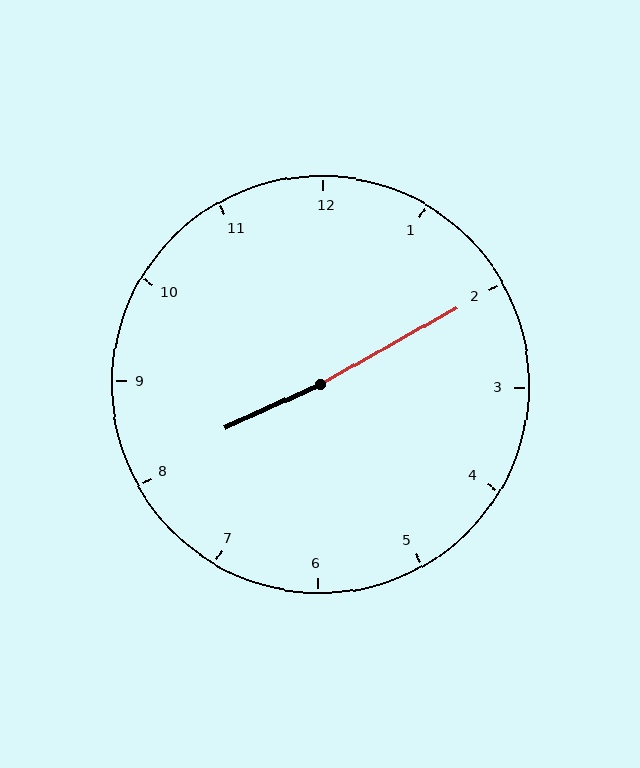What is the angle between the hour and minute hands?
Approximately 175 degrees.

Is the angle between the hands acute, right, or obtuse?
It is obtuse.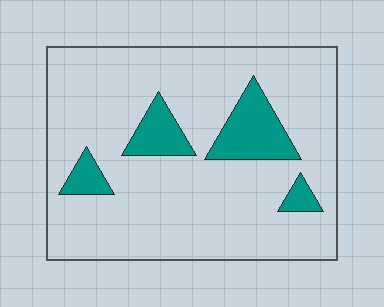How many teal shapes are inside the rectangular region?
4.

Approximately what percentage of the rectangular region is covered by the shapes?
Approximately 15%.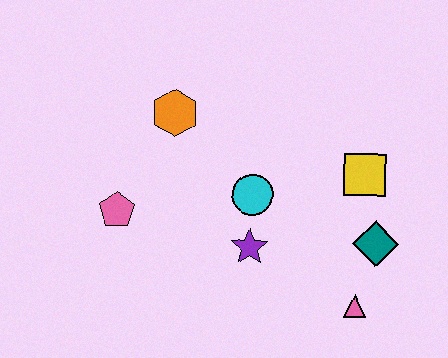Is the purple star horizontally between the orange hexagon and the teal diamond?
Yes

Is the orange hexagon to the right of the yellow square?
No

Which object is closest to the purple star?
The cyan circle is closest to the purple star.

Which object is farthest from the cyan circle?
The pink triangle is farthest from the cyan circle.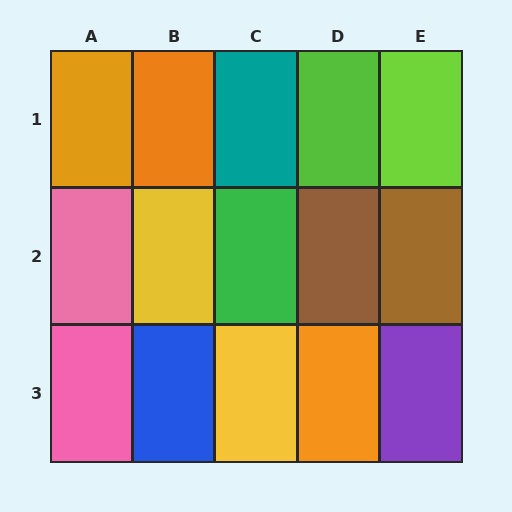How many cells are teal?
1 cell is teal.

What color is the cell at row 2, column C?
Green.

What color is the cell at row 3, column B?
Blue.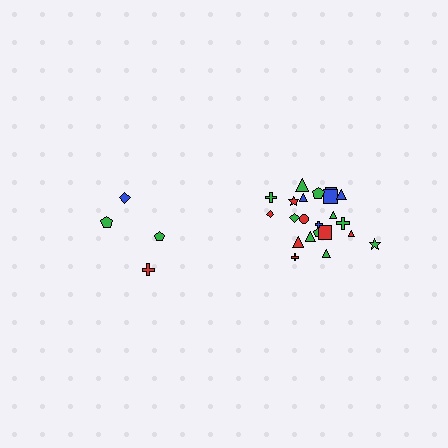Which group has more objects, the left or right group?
The right group.